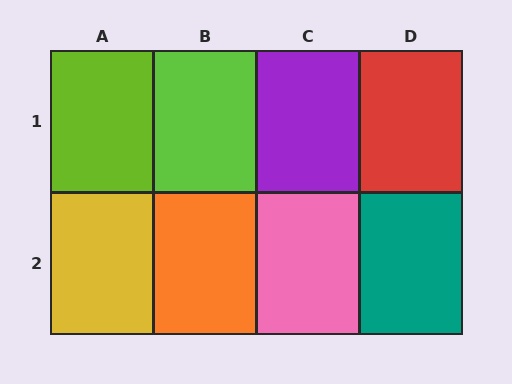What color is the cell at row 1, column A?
Lime.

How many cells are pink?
1 cell is pink.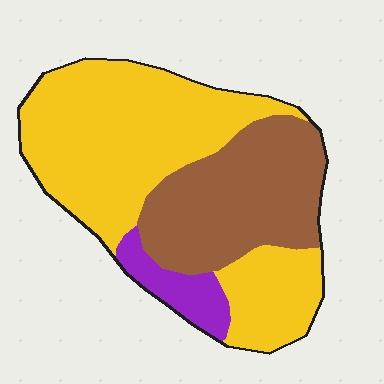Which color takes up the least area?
Purple, at roughly 10%.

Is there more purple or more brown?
Brown.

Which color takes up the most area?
Yellow, at roughly 60%.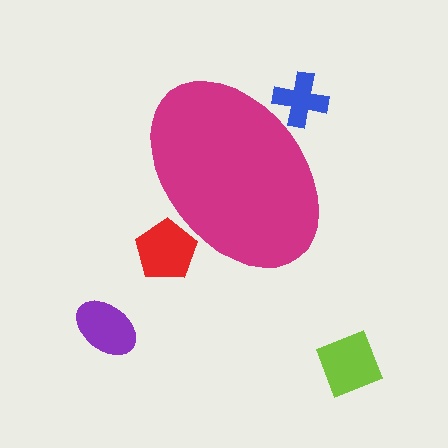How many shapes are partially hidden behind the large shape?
2 shapes are partially hidden.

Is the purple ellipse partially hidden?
No, the purple ellipse is fully visible.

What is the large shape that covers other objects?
A magenta ellipse.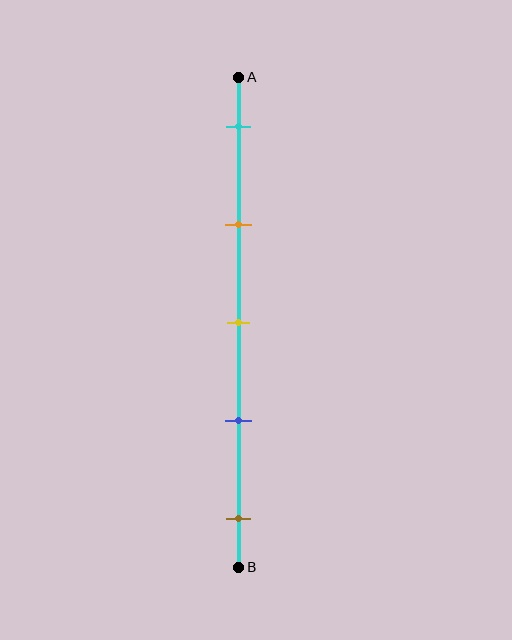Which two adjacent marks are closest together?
The yellow and blue marks are the closest adjacent pair.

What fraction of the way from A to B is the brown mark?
The brown mark is approximately 90% (0.9) of the way from A to B.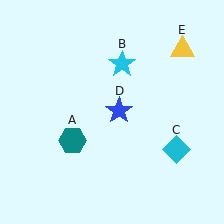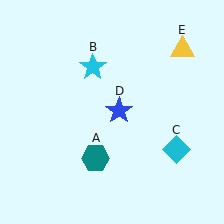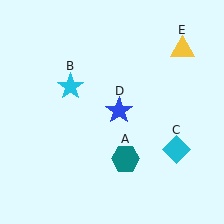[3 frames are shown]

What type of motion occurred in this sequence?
The teal hexagon (object A), cyan star (object B) rotated counterclockwise around the center of the scene.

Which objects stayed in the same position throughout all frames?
Cyan diamond (object C) and blue star (object D) and yellow triangle (object E) remained stationary.